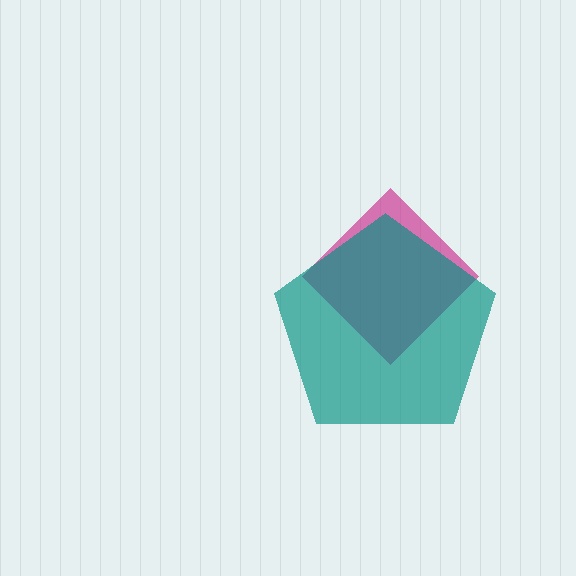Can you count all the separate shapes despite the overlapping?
Yes, there are 2 separate shapes.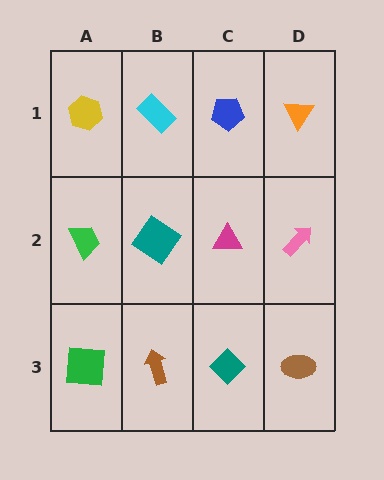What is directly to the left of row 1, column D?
A blue pentagon.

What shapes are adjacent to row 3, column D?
A pink arrow (row 2, column D), a teal diamond (row 3, column C).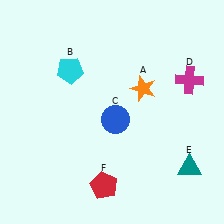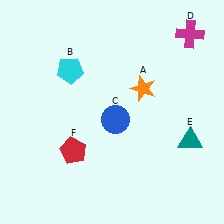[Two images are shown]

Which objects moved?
The objects that moved are: the magenta cross (D), the teal triangle (E), the red pentagon (F).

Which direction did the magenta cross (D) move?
The magenta cross (D) moved up.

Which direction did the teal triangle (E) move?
The teal triangle (E) moved up.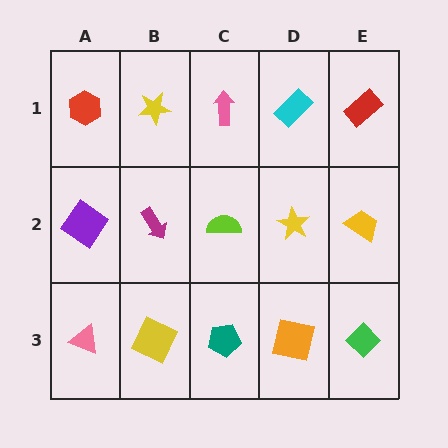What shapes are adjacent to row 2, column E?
A red rectangle (row 1, column E), a green diamond (row 3, column E), a yellow star (row 2, column D).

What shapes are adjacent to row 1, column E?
A yellow trapezoid (row 2, column E), a cyan rectangle (row 1, column D).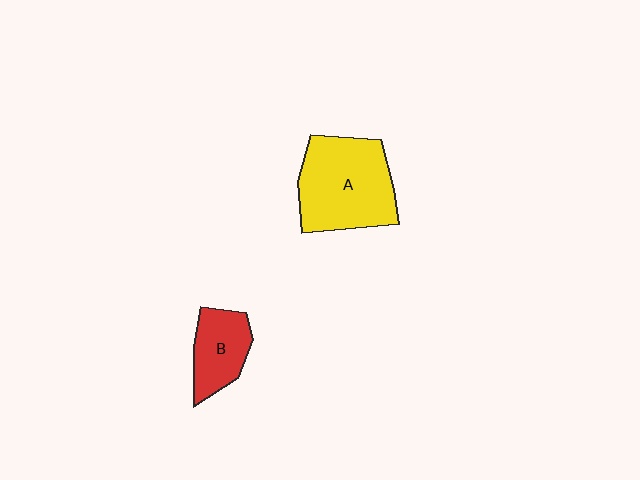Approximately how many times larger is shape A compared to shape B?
Approximately 1.9 times.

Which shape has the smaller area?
Shape B (red).